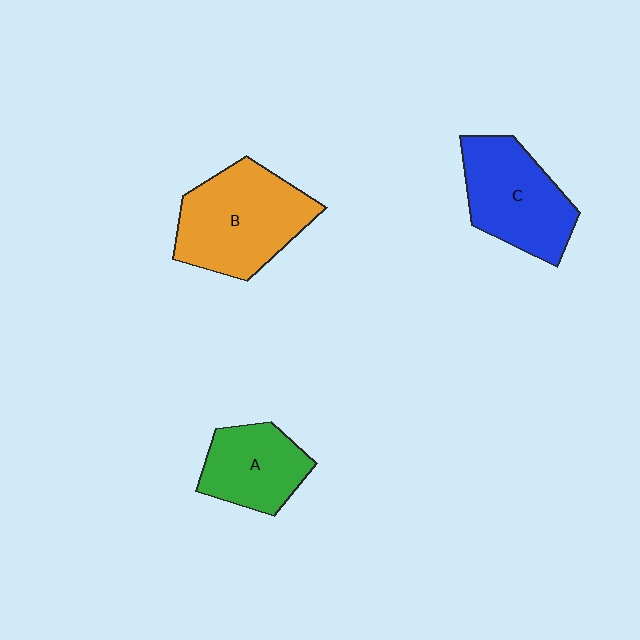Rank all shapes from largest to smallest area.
From largest to smallest: B (orange), C (blue), A (green).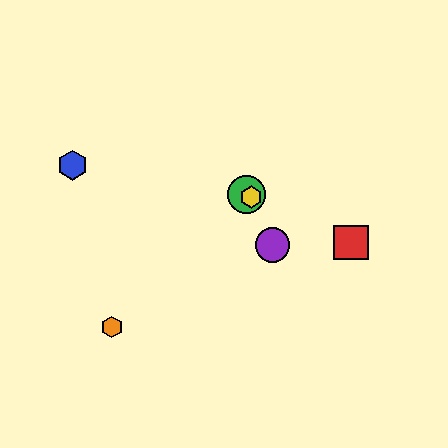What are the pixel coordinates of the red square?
The red square is at (351, 243).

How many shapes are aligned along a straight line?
3 shapes (the red square, the green circle, the yellow hexagon) are aligned along a straight line.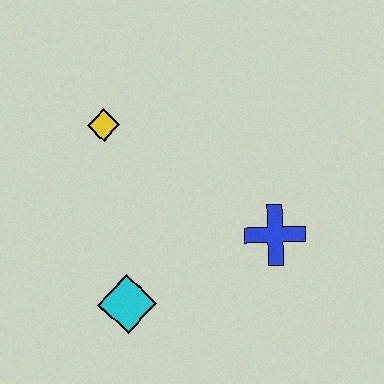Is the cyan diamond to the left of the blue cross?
Yes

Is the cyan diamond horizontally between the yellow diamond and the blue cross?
Yes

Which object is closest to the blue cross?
The cyan diamond is closest to the blue cross.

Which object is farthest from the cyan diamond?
The yellow diamond is farthest from the cyan diamond.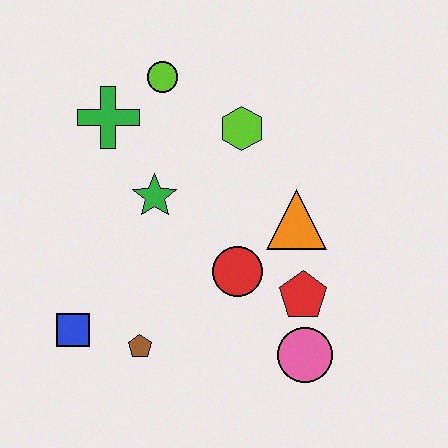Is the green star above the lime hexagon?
No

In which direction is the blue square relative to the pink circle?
The blue square is to the left of the pink circle.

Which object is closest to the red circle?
The red pentagon is closest to the red circle.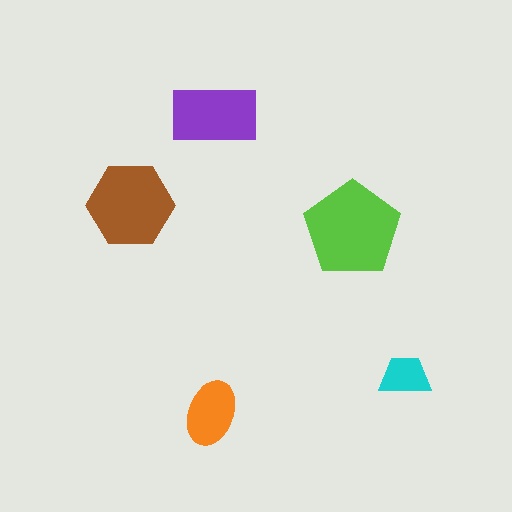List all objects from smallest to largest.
The cyan trapezoid, the orange ellipse, the purple rectangle, the brown hexagon, the lime pentagon.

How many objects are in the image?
There are 5 objects in the image.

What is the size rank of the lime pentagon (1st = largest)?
1st.